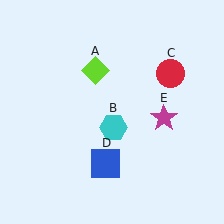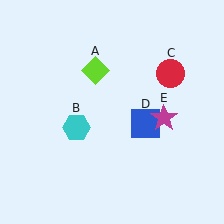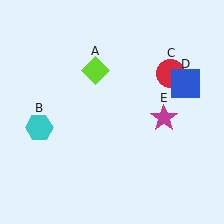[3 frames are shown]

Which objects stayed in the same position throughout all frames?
Lime diamond (object A) and red circle (object C) and magenta star (object E) remained stationary.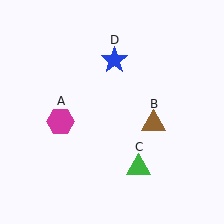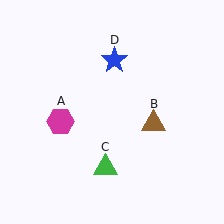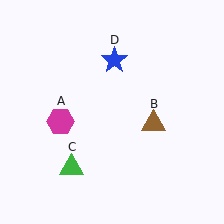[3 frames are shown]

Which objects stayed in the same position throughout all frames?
Magenta hexagon (object A) and brown triangle (object B) and blue star (object D) remained stationary.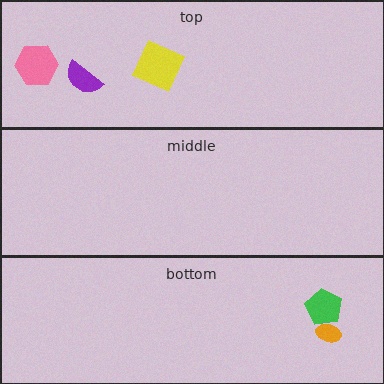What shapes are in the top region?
The purple semicircle, the yellow square, the pink hexagon.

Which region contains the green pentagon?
The bottom region.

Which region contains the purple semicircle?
The top region.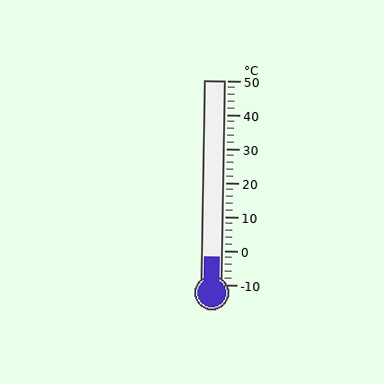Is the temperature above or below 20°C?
The temperature is below 20°C.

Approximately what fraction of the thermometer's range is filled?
The thermometer is filled to approximately 15% of its range.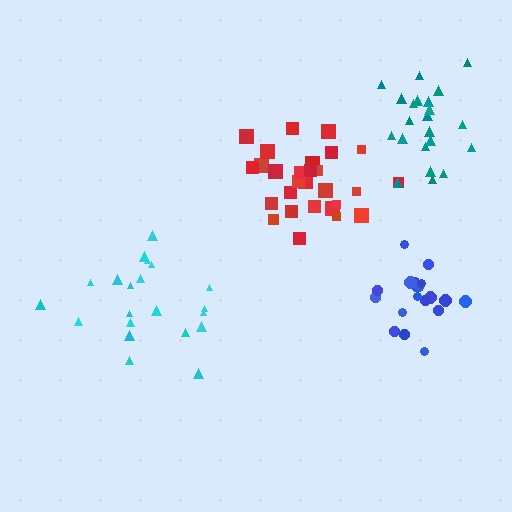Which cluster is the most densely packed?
Blue.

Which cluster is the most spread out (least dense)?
Cyan.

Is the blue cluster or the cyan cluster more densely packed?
Blue.